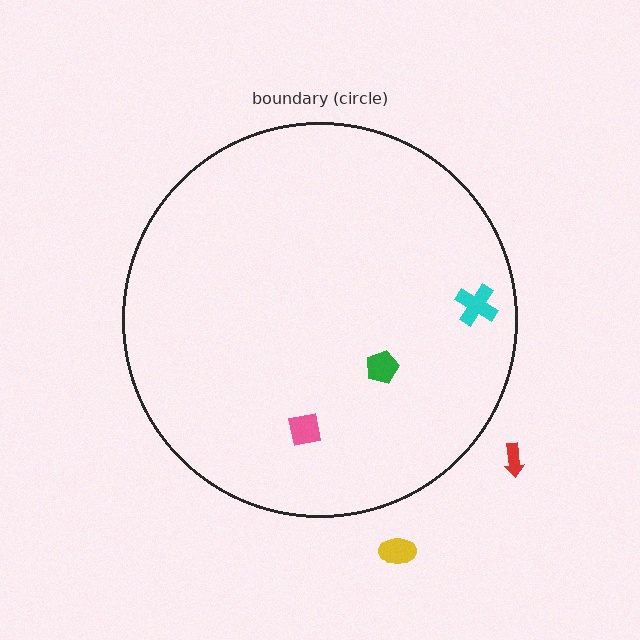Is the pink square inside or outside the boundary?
Inside.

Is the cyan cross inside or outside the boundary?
Inside.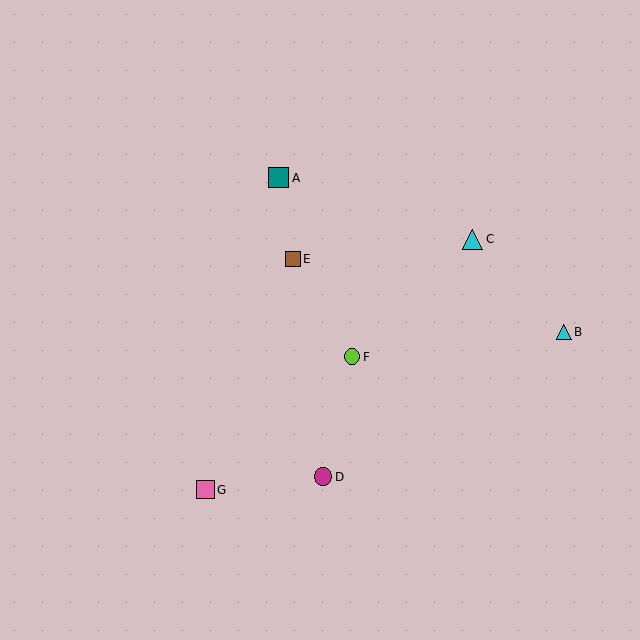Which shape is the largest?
The teal square (labeled A) is the largest.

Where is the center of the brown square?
The center of the brown square is at (293, 259).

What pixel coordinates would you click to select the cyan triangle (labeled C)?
Click at (473, 239) to select the cyan triangle C.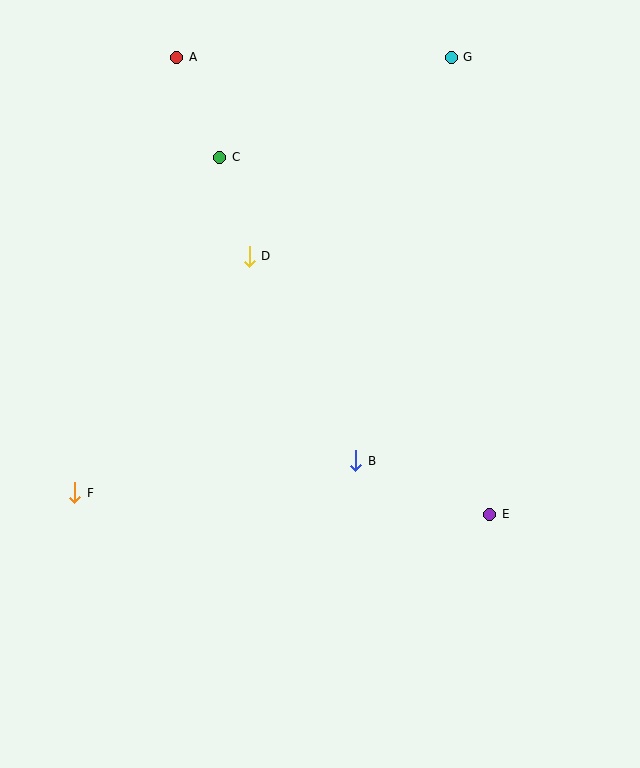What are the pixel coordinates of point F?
Point F is at (75, 493).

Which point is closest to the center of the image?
Point B at (356, 461) is closest to the center.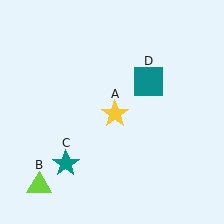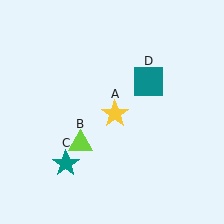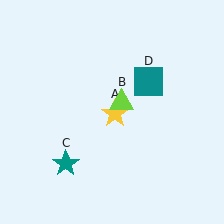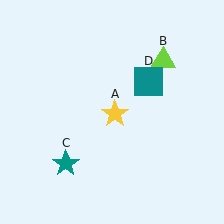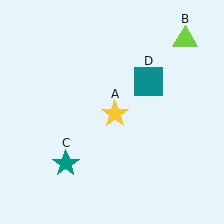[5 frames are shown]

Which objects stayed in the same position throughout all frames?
Yellow star (object A) and teal star (object C) and teal square (object D) remained stationary.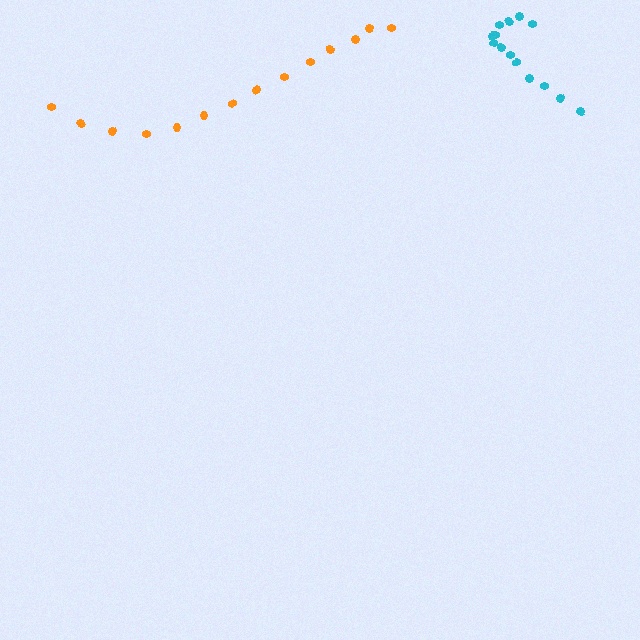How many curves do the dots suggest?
There are 2 distinct paths.